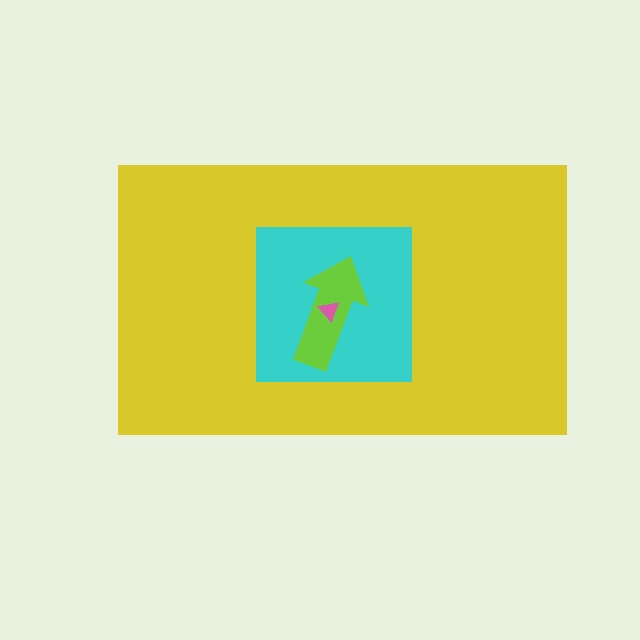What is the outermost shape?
The yellow rectangle.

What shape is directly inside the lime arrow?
The pink triangle.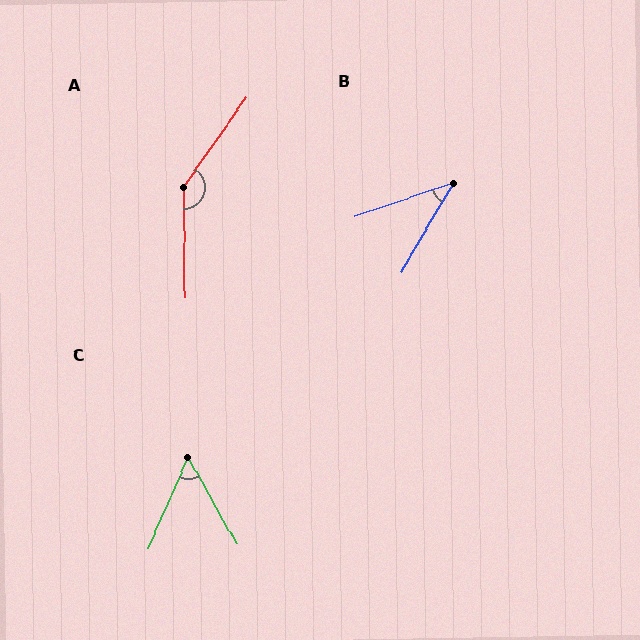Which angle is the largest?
A, at approximately 144 degrees.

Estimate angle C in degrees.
Approximately 53 degrees.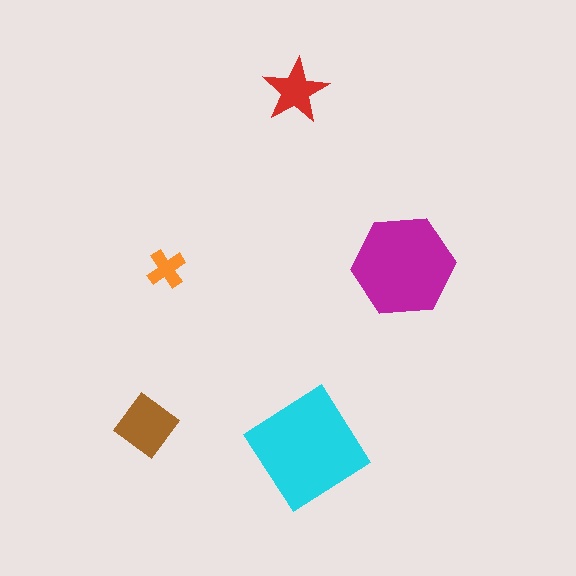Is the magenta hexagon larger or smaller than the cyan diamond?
Smaller.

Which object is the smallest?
The orange cross.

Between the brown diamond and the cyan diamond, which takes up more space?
The cyan diamond.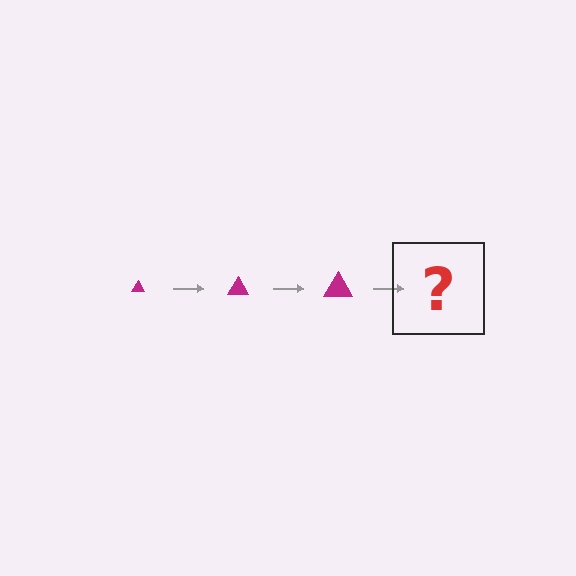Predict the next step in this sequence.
The next step is a magenta triangle, larger than the previous one.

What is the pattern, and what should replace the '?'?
The pattern is that the triangle gets progressively larger each step. The '?' should be a magenta triangle, larger than the previous one.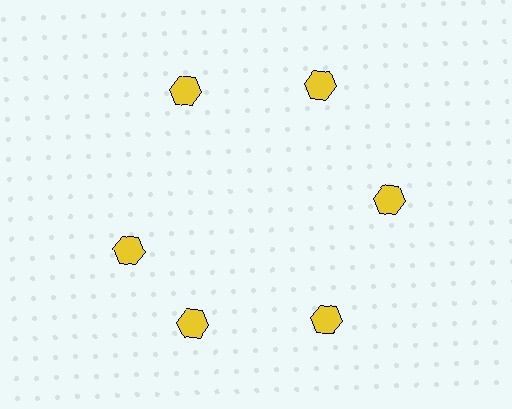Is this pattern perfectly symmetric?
No. The 6 yellow hexagons are arranged in a ring, but one element near the 9 o'clock position is rotated out of alignment along the ring, breaking the 6-fold rotational symmetry.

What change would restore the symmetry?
The symmetry would be restored by rotating it back into even spacing with its neighbors so that all 6 hexagons sit at equal angles and equal distance from the center.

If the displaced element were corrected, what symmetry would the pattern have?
It would have 6-fold rotational symmetry — the pattern would map onto itself every 60 degrees.